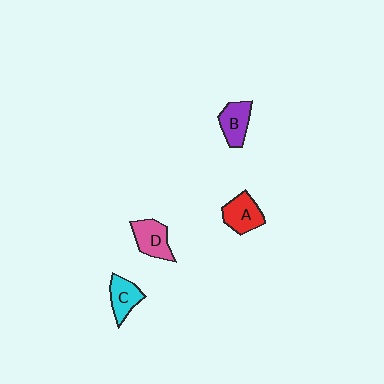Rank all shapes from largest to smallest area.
From largest to smallest: A (red), D (pink), B (purple), C (cyan).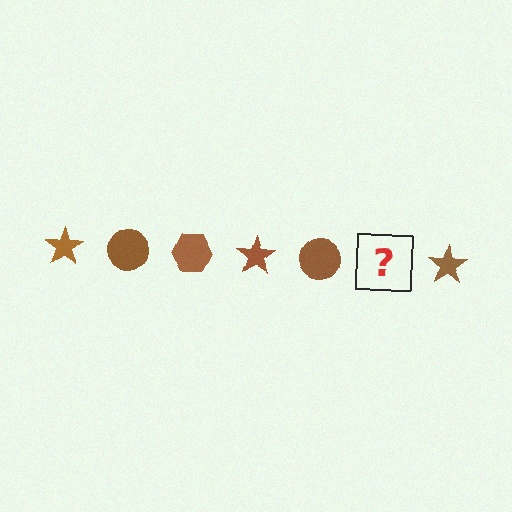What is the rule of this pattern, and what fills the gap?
The rule is that the pattern cycles through star, circle, hexagon shapes in brown. The gap should be filled with a brown hexagon.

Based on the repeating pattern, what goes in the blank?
The blank should be a brown hexagon.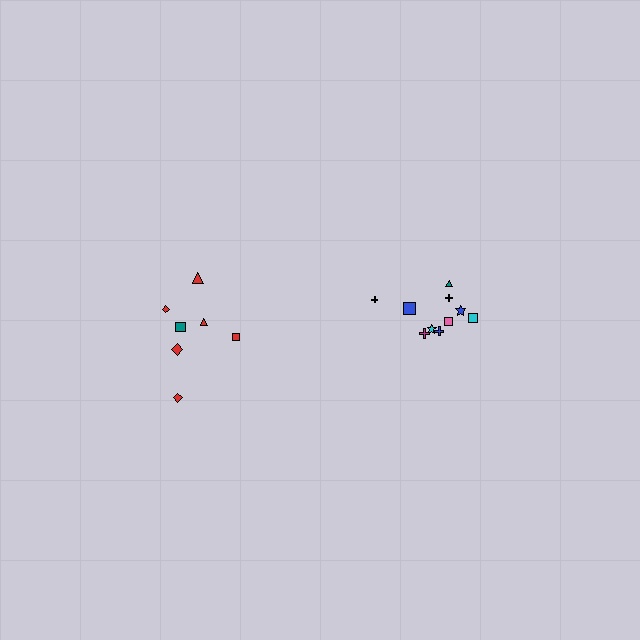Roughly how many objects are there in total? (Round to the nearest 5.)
Roughly 15 objects in total.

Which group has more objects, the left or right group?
The right group.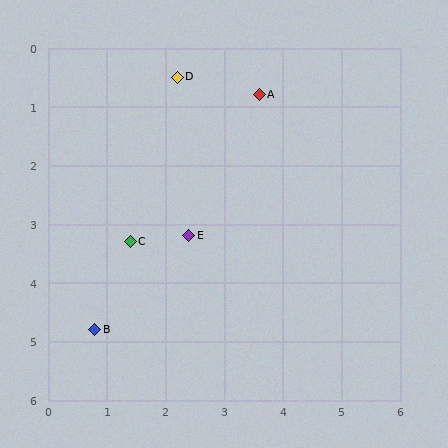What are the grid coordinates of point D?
Point D is at approximately (2.2, 0.5).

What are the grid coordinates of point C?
Point C is at approximately (1.4, 3.3).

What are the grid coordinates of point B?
Point B is at approximately (0.8, 4.8).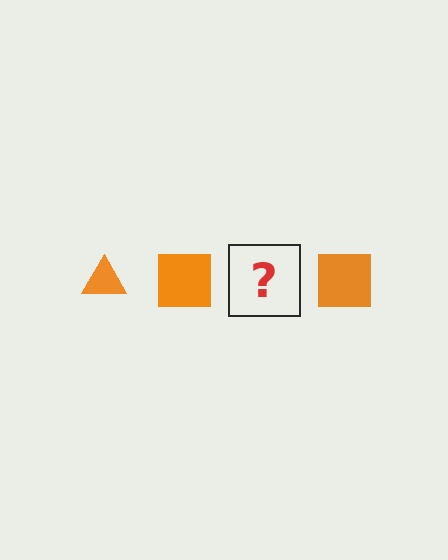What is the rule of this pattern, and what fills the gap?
The rule is that the pattern cycles through triangle, square shapes in orange. The gap should be filled with an orange triangle.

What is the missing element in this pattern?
The missing element is an orange triangle.